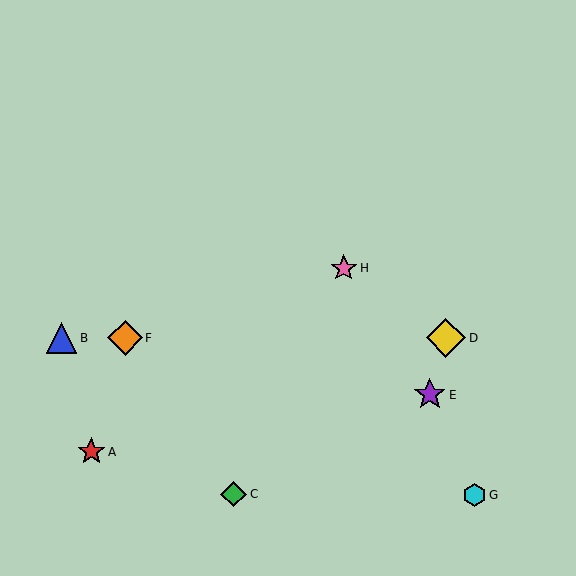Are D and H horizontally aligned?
No, D is at y≈338 and H is at y≈268.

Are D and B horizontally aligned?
Yes, both are at y≈338.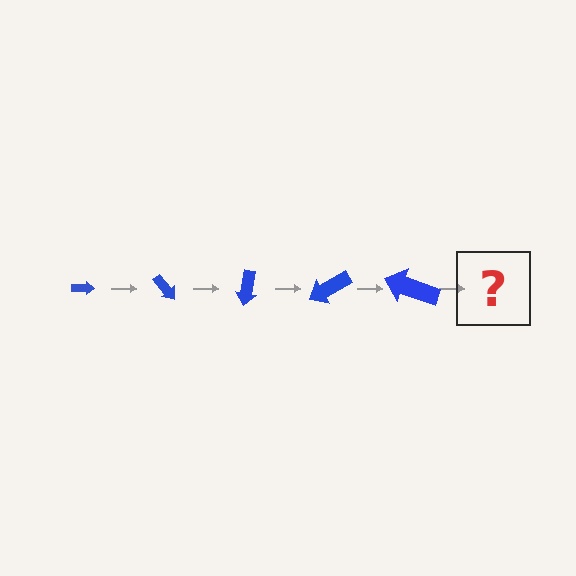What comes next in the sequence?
The next element should be an arrow, larger than the previous one and rotated 250 degrees from the start.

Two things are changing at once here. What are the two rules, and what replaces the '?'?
The two rules are that the arrow grows larger each step and it rotates 50 degrees each step. The '?' should be an arrow, larger than the previous one and rotated 250 degrees from the start.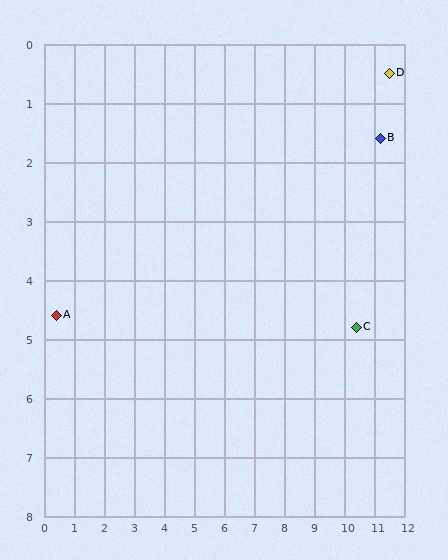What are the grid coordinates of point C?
Point C is at approximately (10.4, 4.8).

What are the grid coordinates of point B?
Point B is at approximately (11.2, 1.6).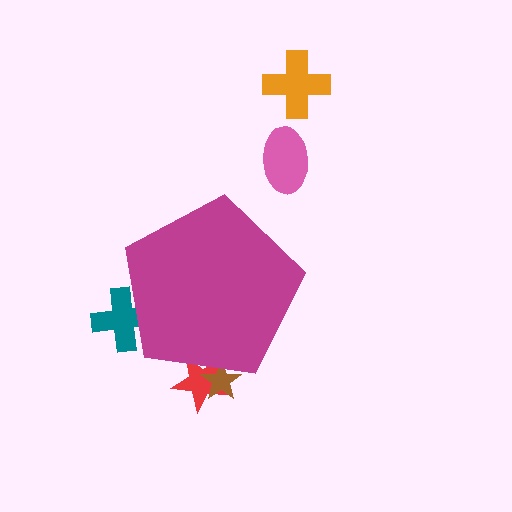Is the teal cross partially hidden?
Yes, the teal cross is partially hidden behind the magenta pentagon.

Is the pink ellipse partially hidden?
No, the pink ellipse is fully visible.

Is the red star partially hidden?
Yes, the red star is partially hidden behind the magenta pentagon.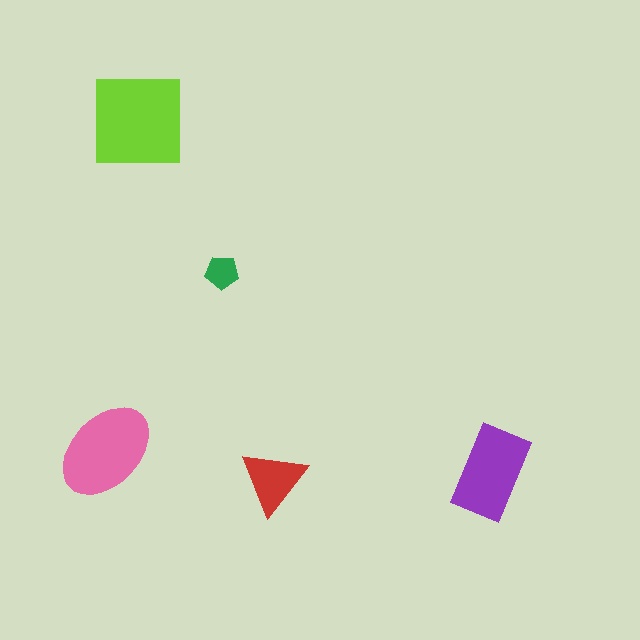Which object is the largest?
The lime square.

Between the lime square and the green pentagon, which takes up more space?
The lime square.